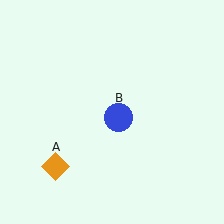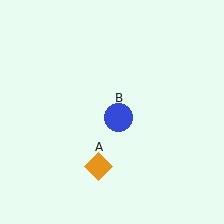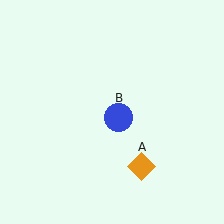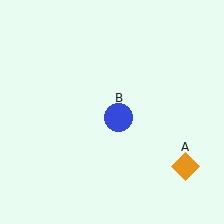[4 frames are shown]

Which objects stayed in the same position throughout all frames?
Blue circle (object B) remained stationary.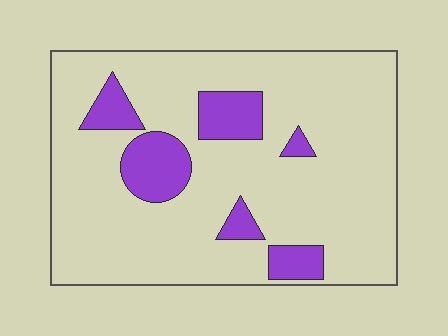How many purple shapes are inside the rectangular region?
6.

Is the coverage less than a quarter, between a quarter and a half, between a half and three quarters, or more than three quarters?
Less than a quarter.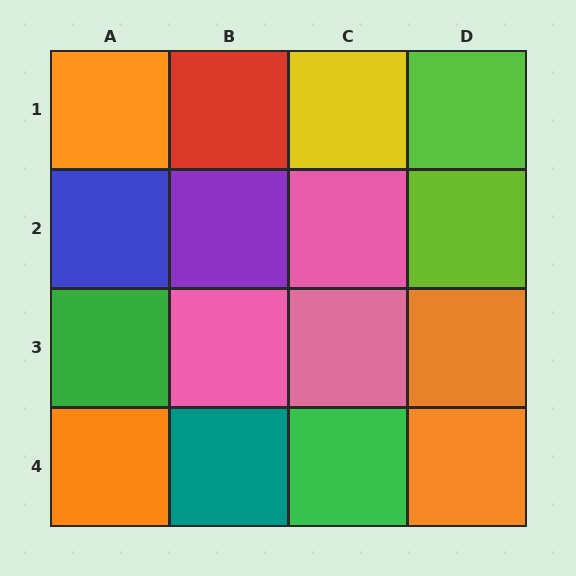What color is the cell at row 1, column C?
Yellow.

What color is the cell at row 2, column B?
Purple.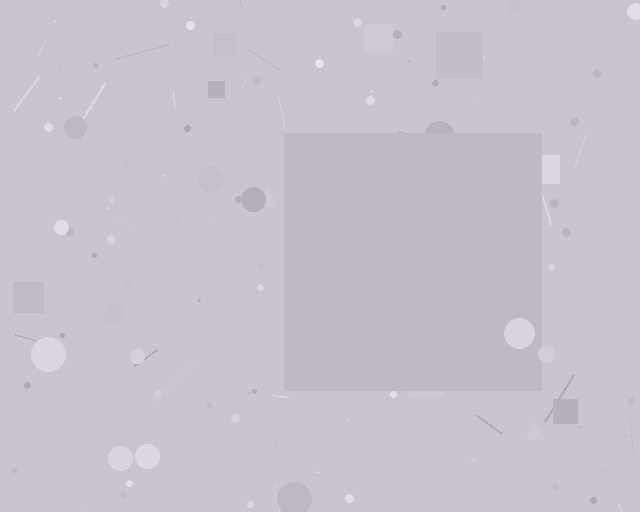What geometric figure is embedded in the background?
A square is embedded in the background.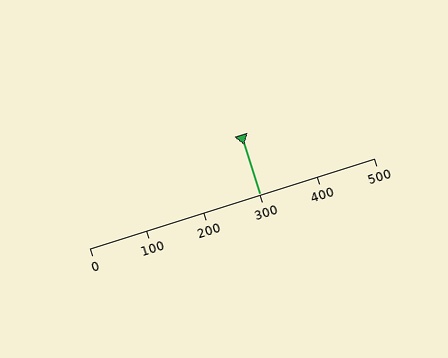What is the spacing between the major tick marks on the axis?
The major ticks are spaced 100 apart.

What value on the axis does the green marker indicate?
The marker indicates approximately 300.